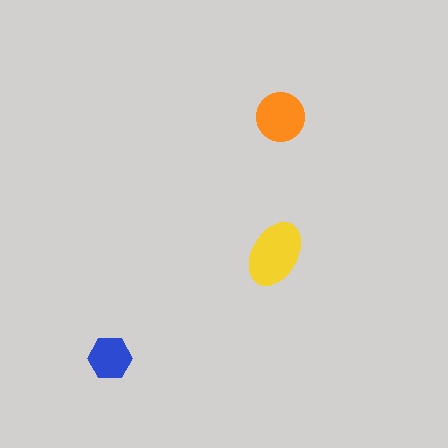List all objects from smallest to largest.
The blue hexagon, the orange circle, the yellow ellipse.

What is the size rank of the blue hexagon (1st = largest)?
3rd.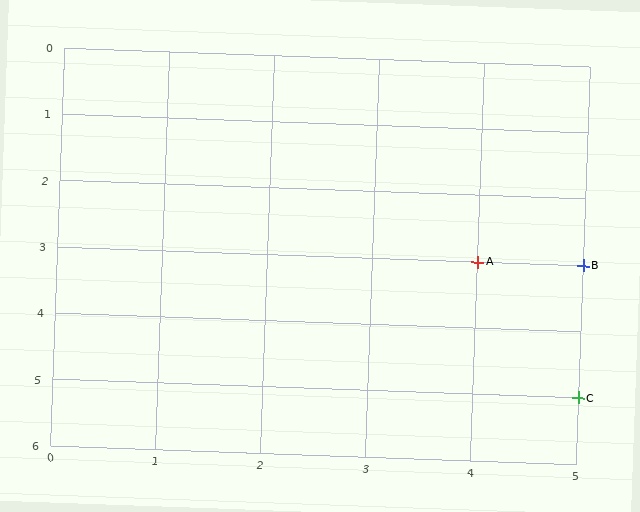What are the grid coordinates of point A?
Point A is at grid coordinates (4, 3).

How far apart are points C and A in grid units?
Points C and A are 1 column and 2 rows apart (about 2.2 grid units diagonally).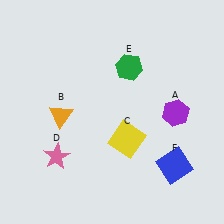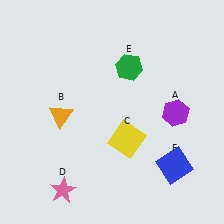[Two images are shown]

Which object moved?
The pink star (D) moved down.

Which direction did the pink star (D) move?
The pink star (D) moved down.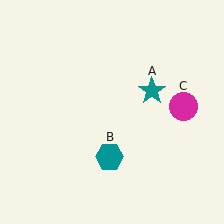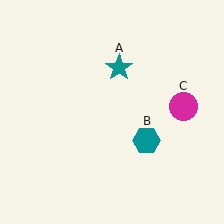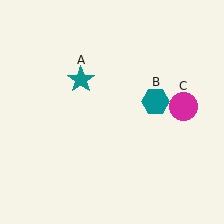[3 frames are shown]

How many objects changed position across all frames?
2 objects changed position: teal star (object A), teal hexagon (object B).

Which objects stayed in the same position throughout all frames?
Magenta circle (object C) remained stationary.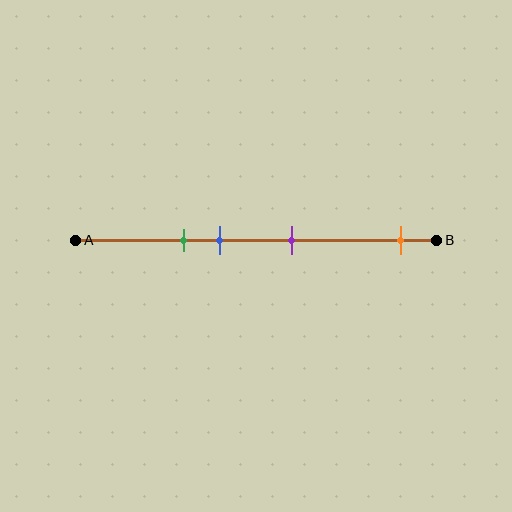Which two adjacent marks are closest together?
The green and blue marks are the closest adjacent pair.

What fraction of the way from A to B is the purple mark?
The purple mark is approximately 60% (0.6) of the way from A to B.